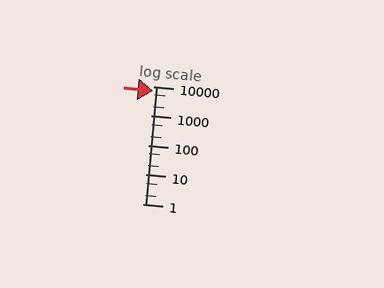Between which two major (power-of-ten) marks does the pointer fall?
The pointer is between 1000 and 10000.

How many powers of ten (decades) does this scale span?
The scale spans 4 decades, from 1 to 10000.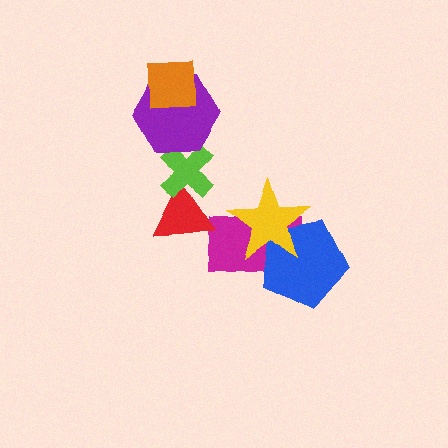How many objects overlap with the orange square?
1 object overlaps with the orange square.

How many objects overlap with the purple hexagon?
2 objects overlap with the purple hexagon.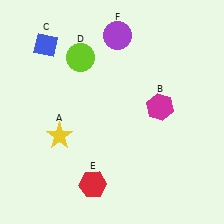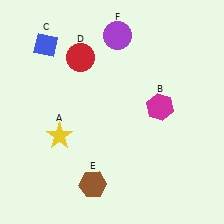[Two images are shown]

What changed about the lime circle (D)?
In Image 1, D is lime. In Image 2, it changed to red.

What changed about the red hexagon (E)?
In Image 1, E is red. In Image 2, it changed to brown.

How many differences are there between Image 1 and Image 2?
There are 2 differences between the two images.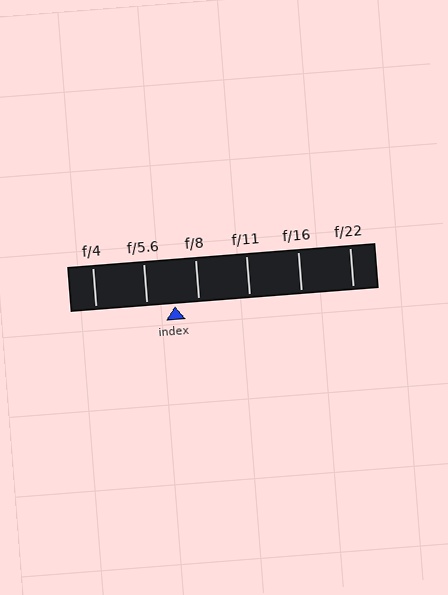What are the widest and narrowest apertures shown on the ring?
The widest aperture shown is f/4 and the narrowest is f/22.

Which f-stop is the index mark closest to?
The index mark is closest to f/8.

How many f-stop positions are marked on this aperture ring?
There are 6 f-stop positions marked.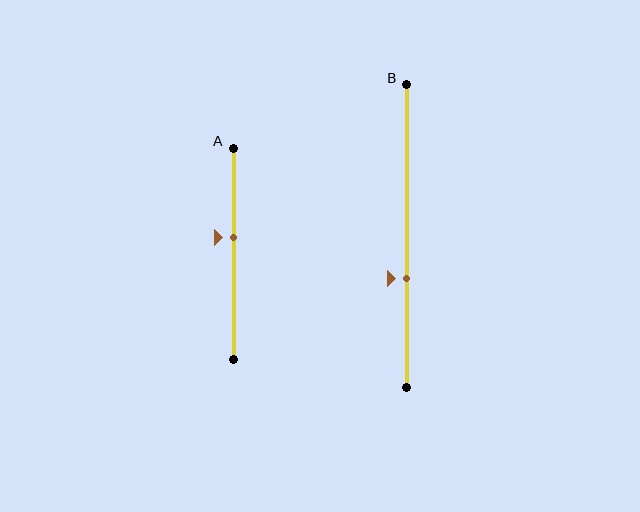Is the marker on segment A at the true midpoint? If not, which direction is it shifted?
No, the marker on segment A is shifted upward by about 8% of the segment length.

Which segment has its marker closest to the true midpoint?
Segment A has its marker closest to the true midpoint.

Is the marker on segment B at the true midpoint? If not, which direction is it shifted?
No, the marker on segment B is shifted downward by about 14% of the segment length.